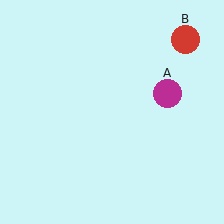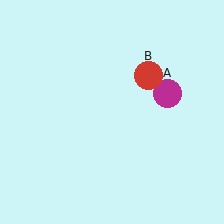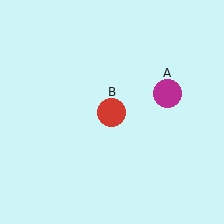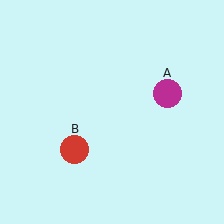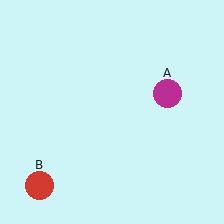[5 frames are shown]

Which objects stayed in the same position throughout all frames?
Magenta circle (object A) remained stationary.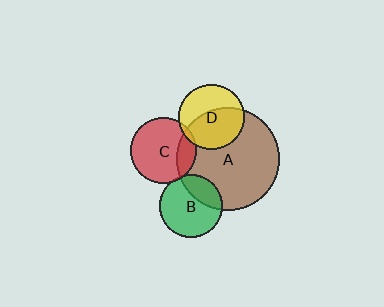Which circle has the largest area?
Circle A (brown).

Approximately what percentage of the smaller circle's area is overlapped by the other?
Approximately 20%.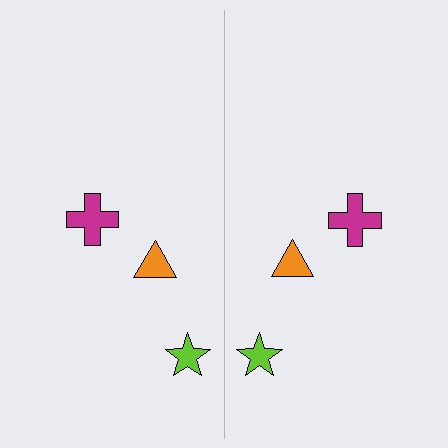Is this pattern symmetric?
Yes, this pattern has bilateral (reflection) symmetry.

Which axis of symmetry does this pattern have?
The pattern has a vertical axis of symmetry running through the center of the image.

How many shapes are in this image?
There are 6 shapes in this image.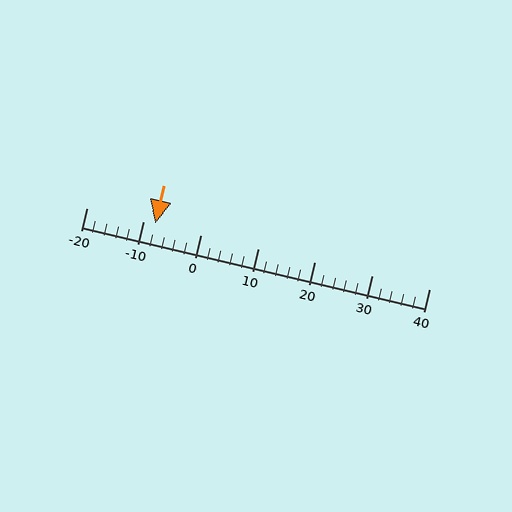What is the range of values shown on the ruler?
The ruler shows values from -20 to 40.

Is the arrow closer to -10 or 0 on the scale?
The arrow is closer to -10.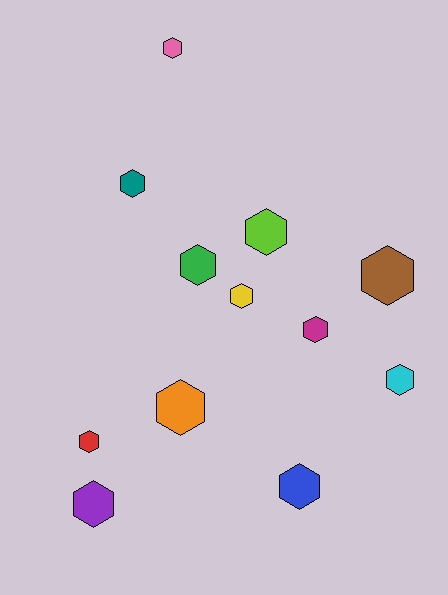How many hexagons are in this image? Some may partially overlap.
There are 12 hexagons.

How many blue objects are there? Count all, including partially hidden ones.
There is 1 blue object.